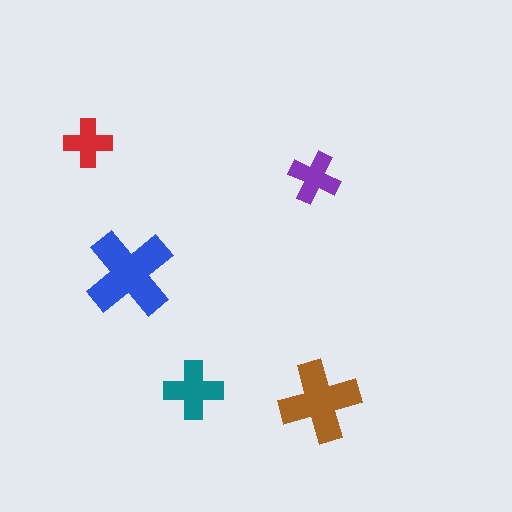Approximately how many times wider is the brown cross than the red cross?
About 1.5 times wider.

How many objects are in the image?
There are 5 objects in the image.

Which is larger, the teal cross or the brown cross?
The brown one.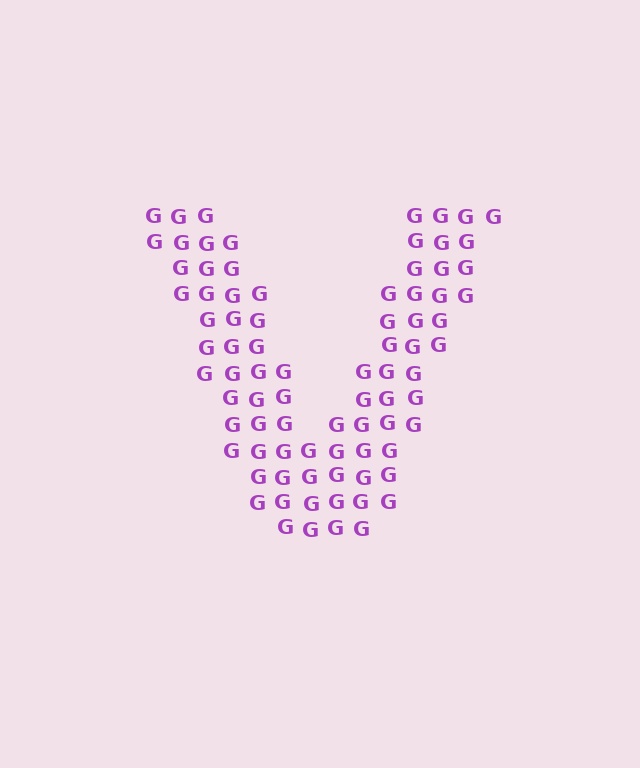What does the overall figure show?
The overall figure shows the letter V.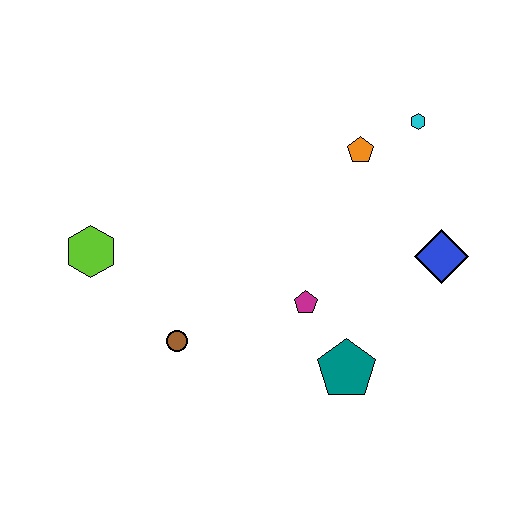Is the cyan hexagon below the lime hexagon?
No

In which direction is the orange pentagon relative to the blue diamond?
The orange pentagon is above the blue diamond.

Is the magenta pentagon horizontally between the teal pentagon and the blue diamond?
No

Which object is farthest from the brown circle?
The cyan hexagon is farthest from the brown circle.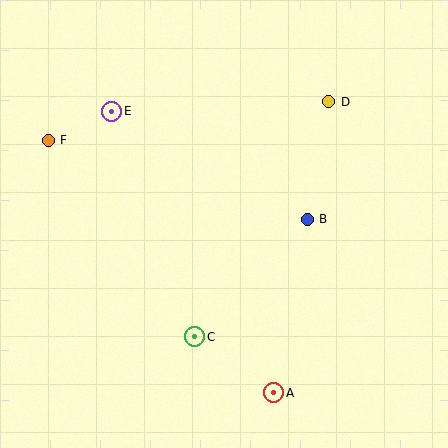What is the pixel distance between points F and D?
The distance between F and D is 283 pixels.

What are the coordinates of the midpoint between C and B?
The midpoint between C and B is at (251, 278).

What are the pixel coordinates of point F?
Point F is at (48, 140).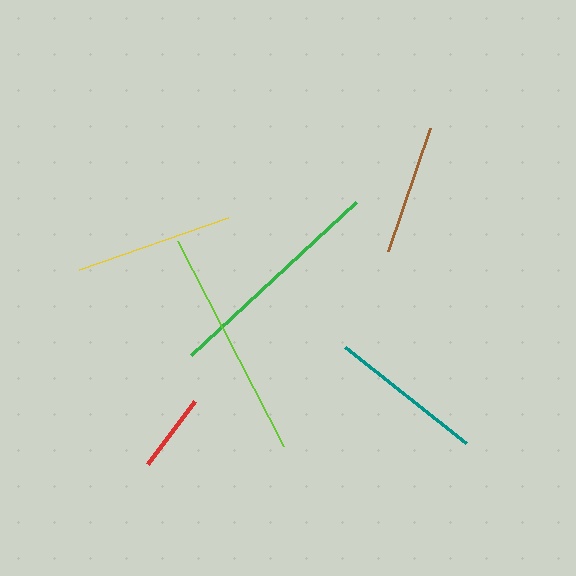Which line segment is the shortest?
The red line is the shortest at approximately 78 pixels.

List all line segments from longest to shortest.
From longest to shortest: lime, green, yellow, teal, brown, red.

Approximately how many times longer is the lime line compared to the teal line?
The lime line is approximately 1.5 times the length of the teal line.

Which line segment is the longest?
The lime line is the longest at approximately 230 pixels.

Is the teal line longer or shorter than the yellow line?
The yellow line is longer than the teal line.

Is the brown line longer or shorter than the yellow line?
The yellow line is longer than the brown line.